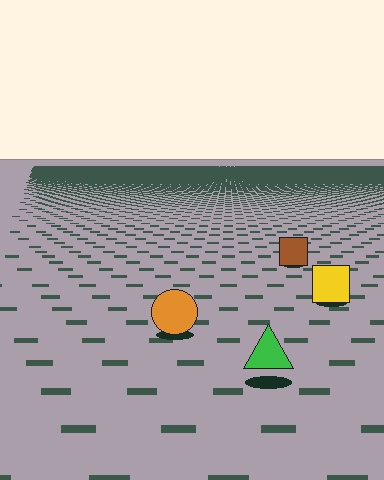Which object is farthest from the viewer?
The brown square is farthest from the viewer. It appears smaller and the ground texture around it is denser.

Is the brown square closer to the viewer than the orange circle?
No. The orange circle is closer — you can tell from the texture gradient: the ground texture is coarser near it.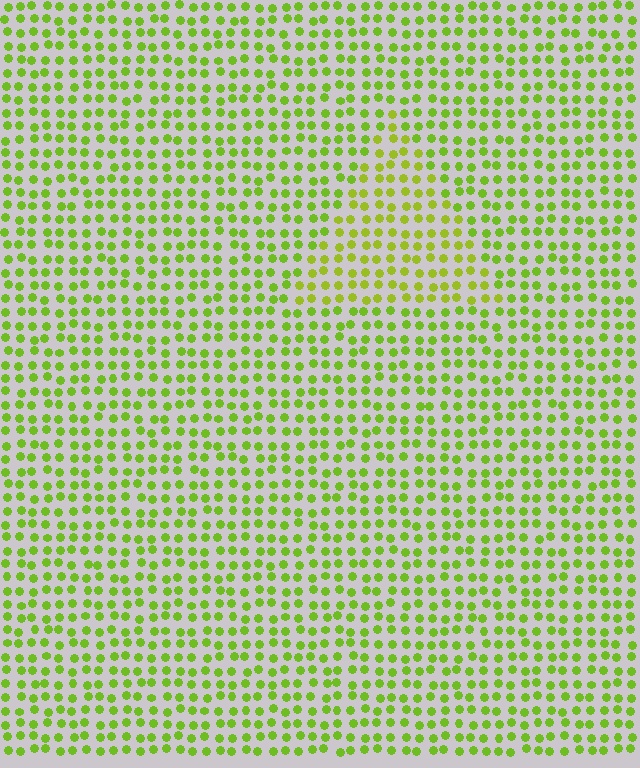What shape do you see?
I see a triangle.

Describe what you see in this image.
The image is filled with small lime elements in a uniform arrangement. A triangle-shaped region is visible where the elements are tinted to a slightly different hue, forming a subtle color boundary.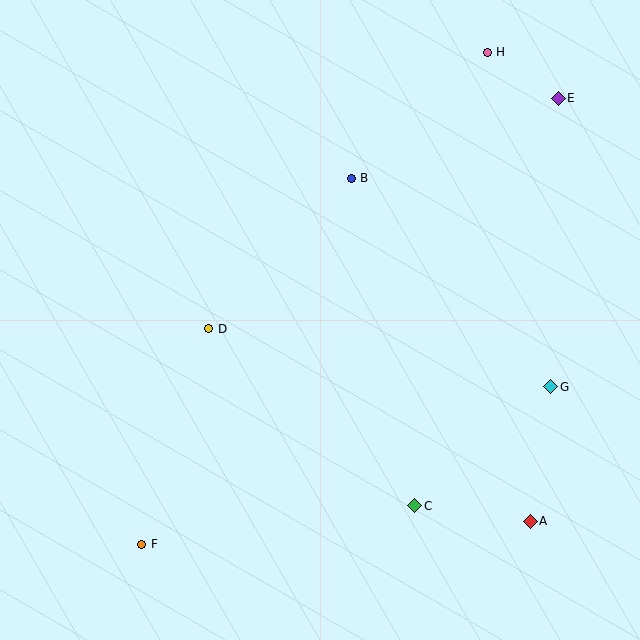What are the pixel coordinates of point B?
Point B is at (351, 178).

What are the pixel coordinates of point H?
Point H is at (487, 52).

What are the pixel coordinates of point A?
Point A is at (530, 521).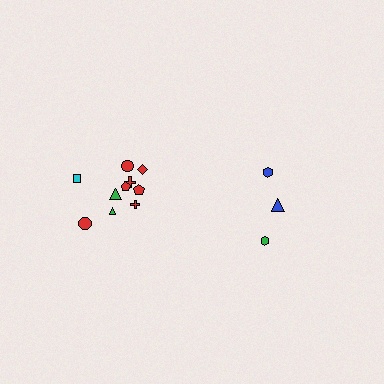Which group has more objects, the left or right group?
The left group.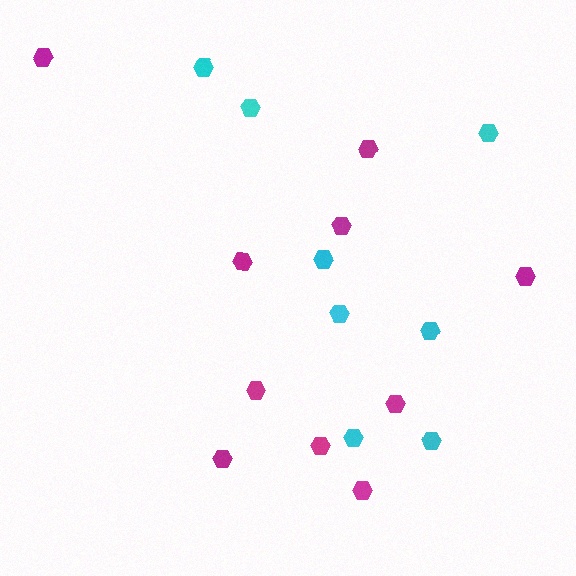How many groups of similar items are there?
There are 2 groups: one group of cyan hexagons (8) and one group of magenta hexagons (10).